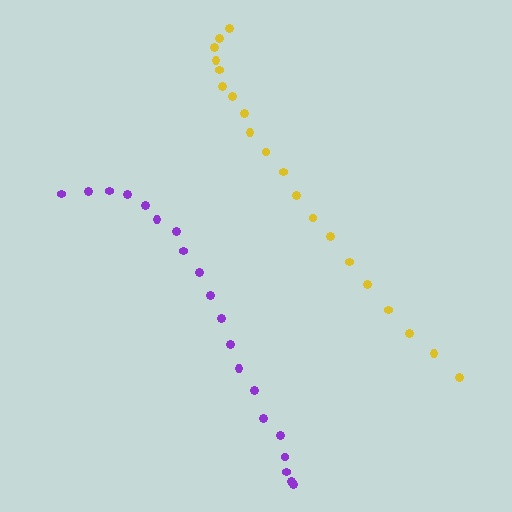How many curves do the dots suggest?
There are 2 distinct paths.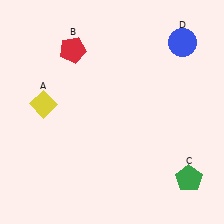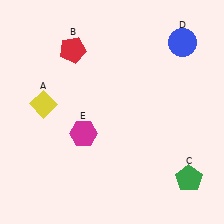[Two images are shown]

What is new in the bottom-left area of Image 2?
A magenta hexagon (E) was added in the bottom-left area of Image 2.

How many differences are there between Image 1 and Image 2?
There is 1 difference between the two images.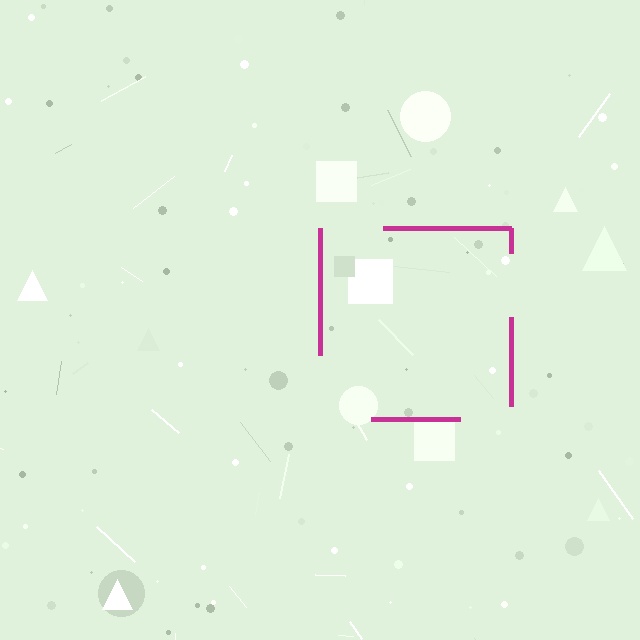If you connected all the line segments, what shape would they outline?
They would outline a square.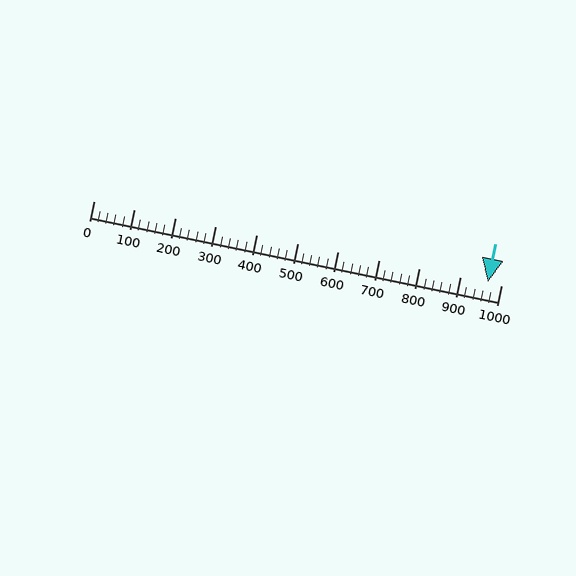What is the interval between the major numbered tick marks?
The major tick marks are spaced 100 units apart.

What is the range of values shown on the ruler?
The ruler shows values from 0 to 1000.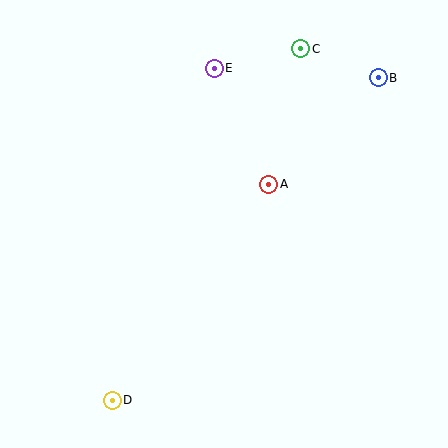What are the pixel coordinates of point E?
Point E is at (214, 68).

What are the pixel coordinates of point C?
Point C is at (301, 49).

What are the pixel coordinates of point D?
Point D is at (112, 400).